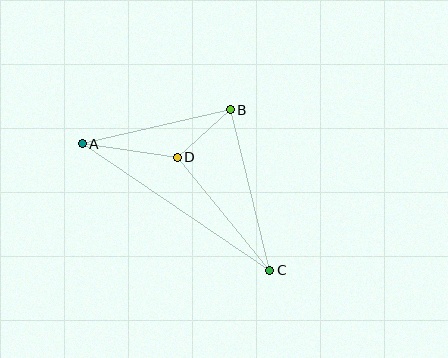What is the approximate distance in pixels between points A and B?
The distance between A and B is approximately 152 pixels.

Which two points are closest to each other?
Points B and D are closest to each other.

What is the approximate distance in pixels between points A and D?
The distance between A and D is approximately 96 pixels.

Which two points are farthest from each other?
Points A and C are farthest from each other.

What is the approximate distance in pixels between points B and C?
The distance between B and C is approximately 165 pixels.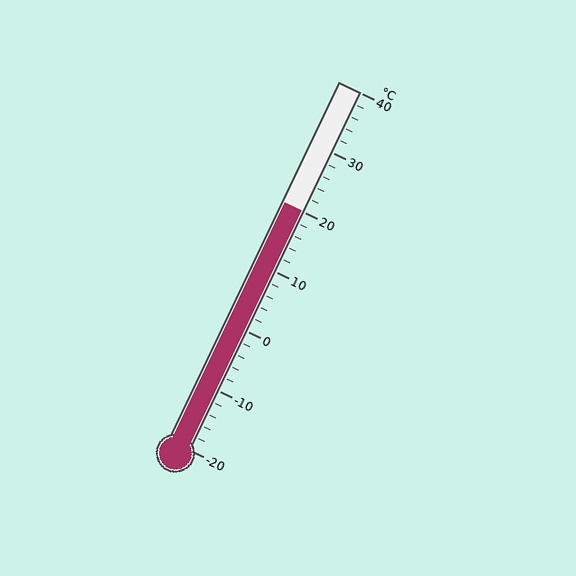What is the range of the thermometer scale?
The thermometer scale ranges from -20°C to 40°C.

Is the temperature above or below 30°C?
The temperature is below 30°C.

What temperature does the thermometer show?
The thermometer shows approximately 20°C.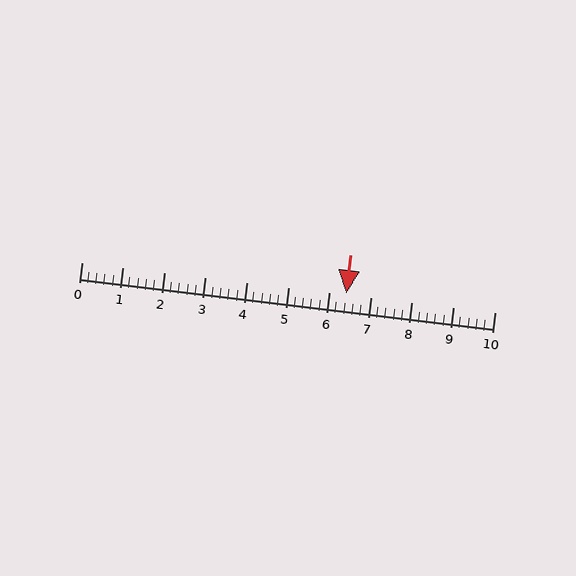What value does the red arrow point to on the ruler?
The red arrow points to approximately 6.4.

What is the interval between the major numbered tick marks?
The major tick marks are spaced 1 units apart.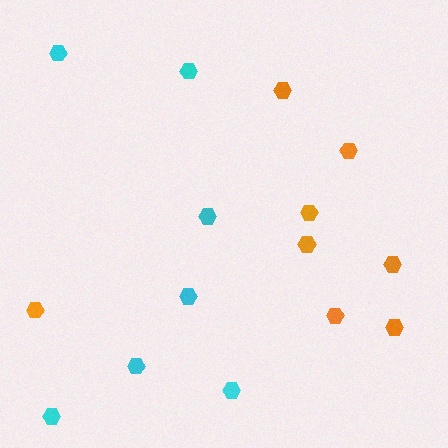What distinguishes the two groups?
There are 2 groups: one group of cyan hexagons (7) and one group of orange hexagons (8).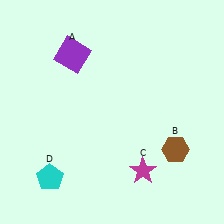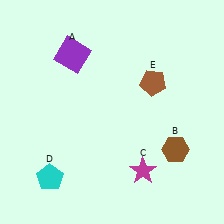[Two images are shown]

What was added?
A brown pentagon (E) was added in Image 2.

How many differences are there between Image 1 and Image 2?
There is 1 difference between the two images.